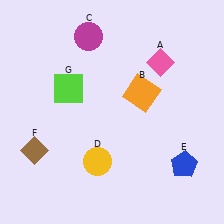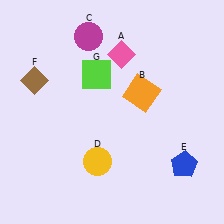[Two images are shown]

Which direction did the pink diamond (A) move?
The pink diamond (A) moved left.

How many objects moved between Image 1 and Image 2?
3 objects moved between the two images.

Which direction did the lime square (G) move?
The lime square (G) moved right.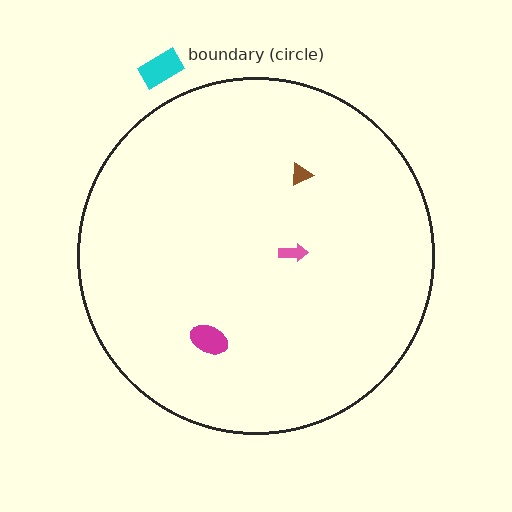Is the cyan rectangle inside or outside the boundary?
Outside.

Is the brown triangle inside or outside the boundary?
Inside.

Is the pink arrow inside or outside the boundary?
Inside.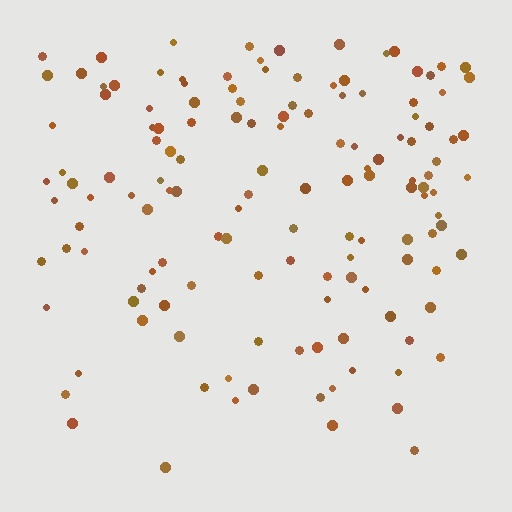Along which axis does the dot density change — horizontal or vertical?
Vertical.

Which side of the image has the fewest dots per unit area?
The bottom.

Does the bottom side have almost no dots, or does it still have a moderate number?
Still a moderate number, just noticeably fewer than the top.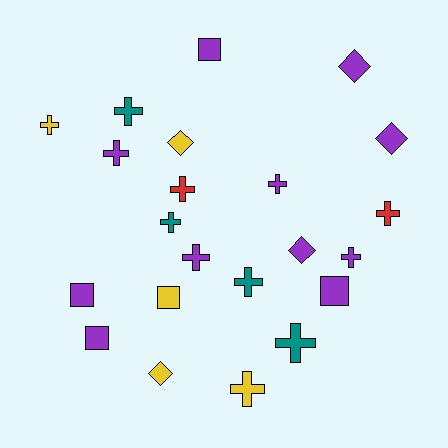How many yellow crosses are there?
There are 2 yellow crosses.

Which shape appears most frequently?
Cross, with 12 objects.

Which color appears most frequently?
Purple, with 11 objects.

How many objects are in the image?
There are 22 objects.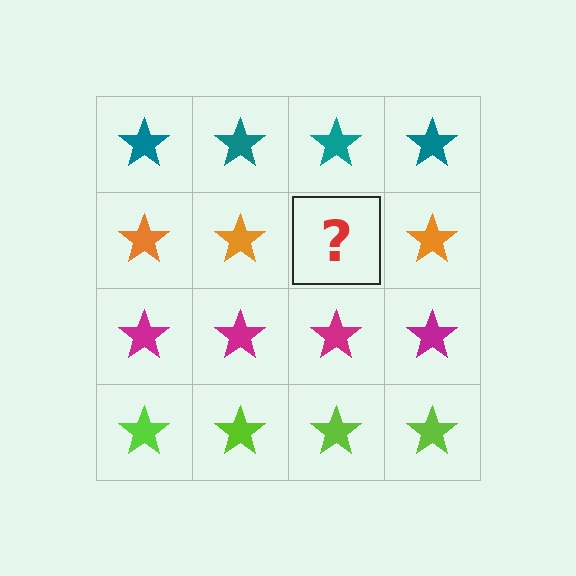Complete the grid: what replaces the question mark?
The question mark should be replaced with an orange star.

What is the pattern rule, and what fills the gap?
The rule is that each row has a consistent color. The gap should be filled with an orange star.